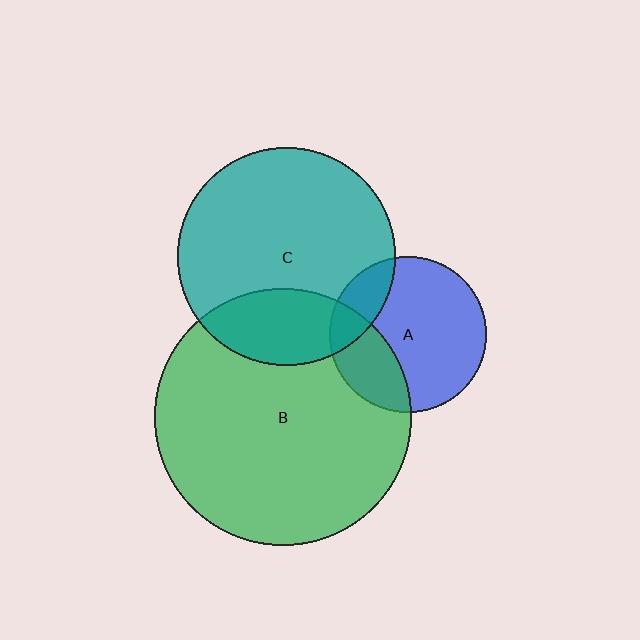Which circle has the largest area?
Circle B (green).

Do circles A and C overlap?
Yes.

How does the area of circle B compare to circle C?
Approximately 1.4 times.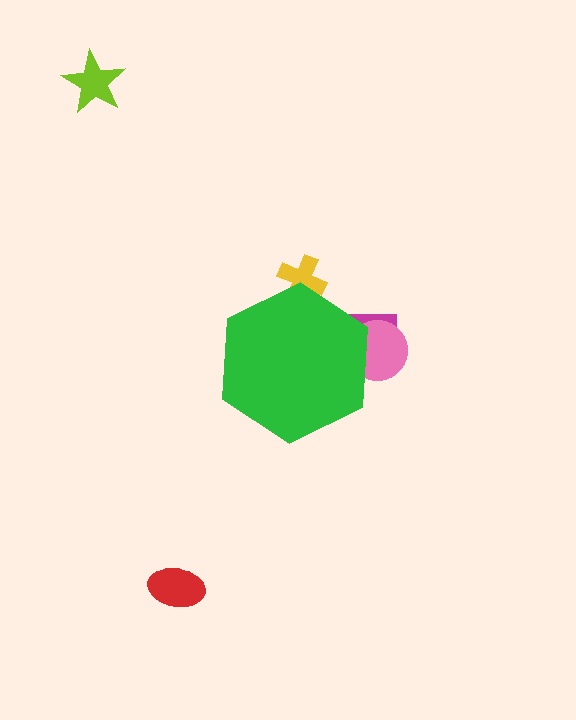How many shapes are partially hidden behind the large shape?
3 shapes are partially hidden.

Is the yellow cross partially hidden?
Yes, the yellow cross is partially hidden behind the green hexagon.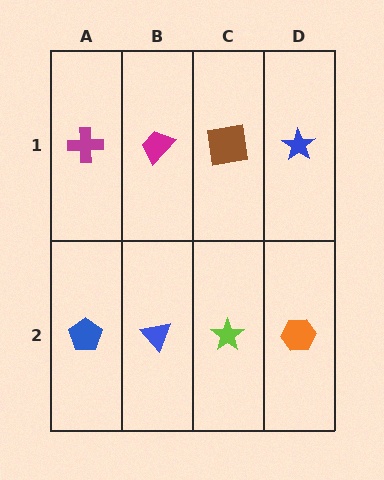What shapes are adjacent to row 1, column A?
A blue pentagon (row 2, column A), a magenta trapezoid (row 1, column B).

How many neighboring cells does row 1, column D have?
2.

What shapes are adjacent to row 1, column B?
A blue triangle (row 2, column B), a magenta cross (row 1, column A), a brown square (row 1, column C).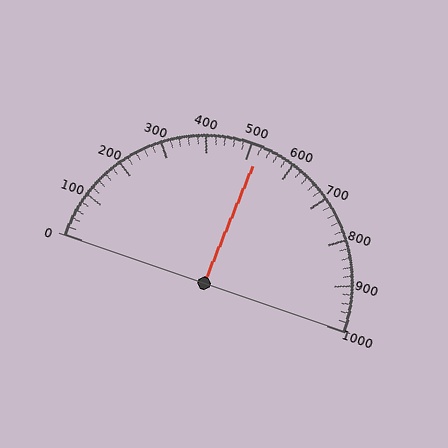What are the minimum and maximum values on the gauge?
The gauge ranges from 0 to 1000.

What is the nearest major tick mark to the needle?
The nearest major tick mark is 500.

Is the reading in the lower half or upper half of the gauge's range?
The reading is in the upper half of the range (0 to 1000).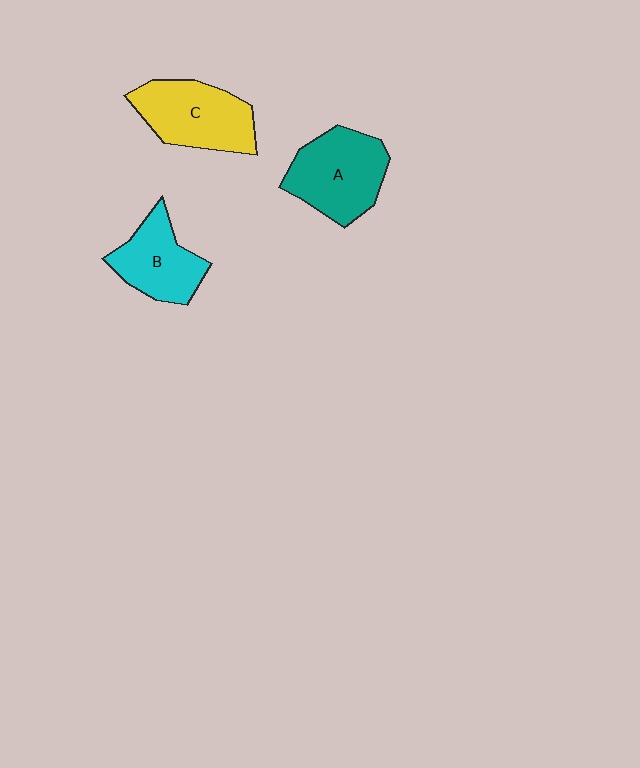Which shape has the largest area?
Shape A (teal).